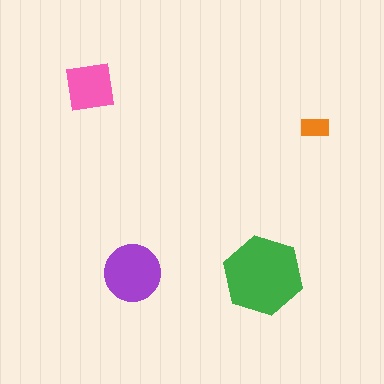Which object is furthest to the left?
The pink square is leftmost.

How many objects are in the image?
There are 4 objects in the image.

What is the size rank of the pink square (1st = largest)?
3rd.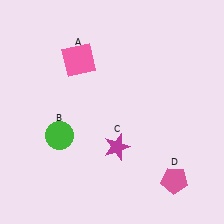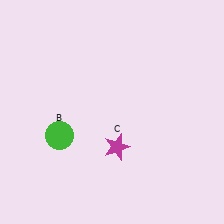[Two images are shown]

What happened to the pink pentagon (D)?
The pink pentagon (D) was removed in Image 2. It was in the bottom-right area of Image 1.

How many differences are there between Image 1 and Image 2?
There are 2 differences between the two images.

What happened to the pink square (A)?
The pink square (A) was removed in Image 2. It was in the top-left area of Image 1.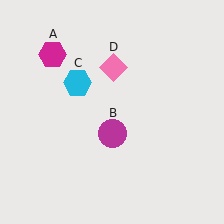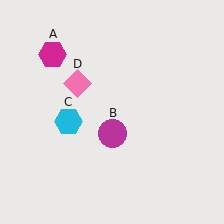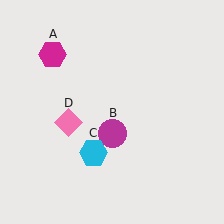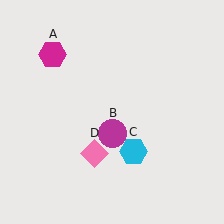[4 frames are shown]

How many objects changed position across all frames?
2 objects changed position: cyan hexagon (object C), pink diamond (object D).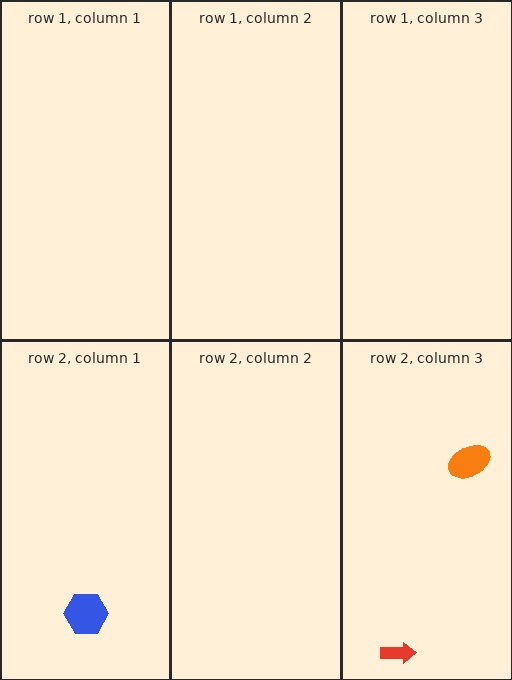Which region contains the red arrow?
The row 2, column 3 region.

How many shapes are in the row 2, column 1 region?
1.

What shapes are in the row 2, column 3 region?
The red arrow, the orange ellipse.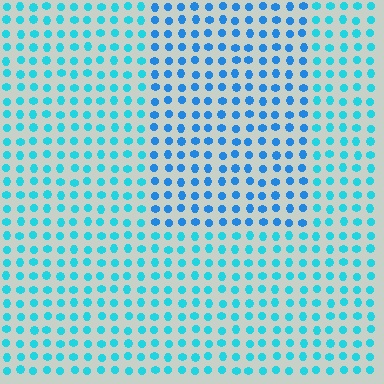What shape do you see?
I see a rectangle.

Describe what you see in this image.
The image is filled with small cyan elements in a uniform arrangement. A rectangle-shaped region is visible where the elements are tinted to a slightly different hue, forming a subtle color boundary.